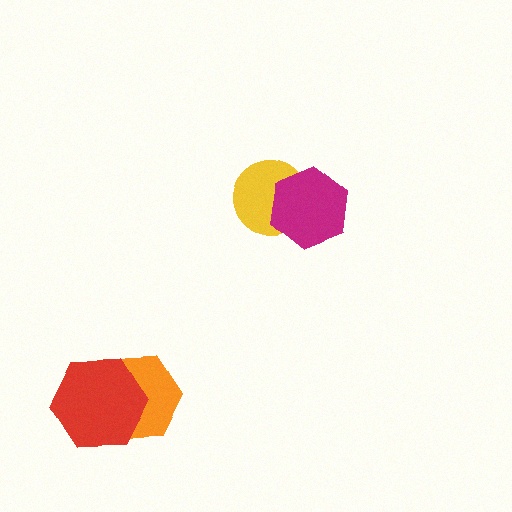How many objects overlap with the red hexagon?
1 object overlaps with the red hexagon.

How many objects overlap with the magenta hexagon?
1 object overlaps with the magenta hexagon.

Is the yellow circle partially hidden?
Yes, it is partially covered by another shape.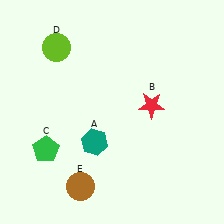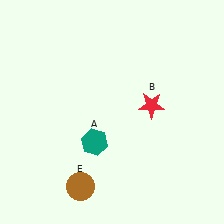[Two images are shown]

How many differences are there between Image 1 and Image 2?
There are 2 differences between the two images.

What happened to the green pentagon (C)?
The green pentagon (C) was removed in Image 2. It was in the bottom-left area of Image 1.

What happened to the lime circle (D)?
The lime circle (D) was removed in Image 2. It was in the top-left area of Image 1.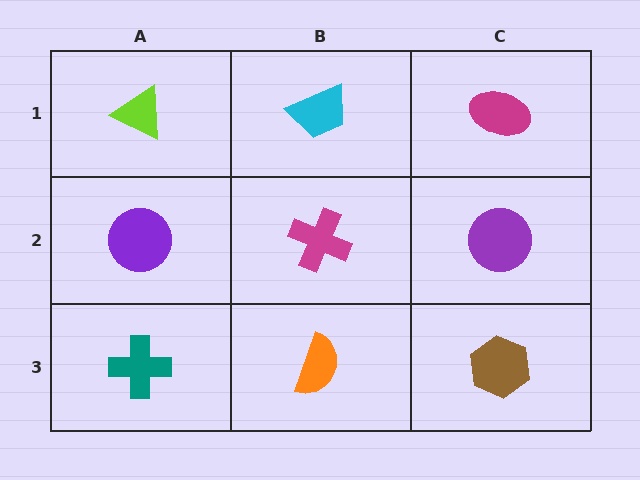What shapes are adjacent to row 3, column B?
A magenta cross (row 2, column B), a teal cross (row 3, column A), a brown hexagon (row 3, column C).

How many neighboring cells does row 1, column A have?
2.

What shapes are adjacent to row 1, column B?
A magenta cross (row 2, column B), a lime triangle (row 1, column A), a magenta ellipse (row 1, column C).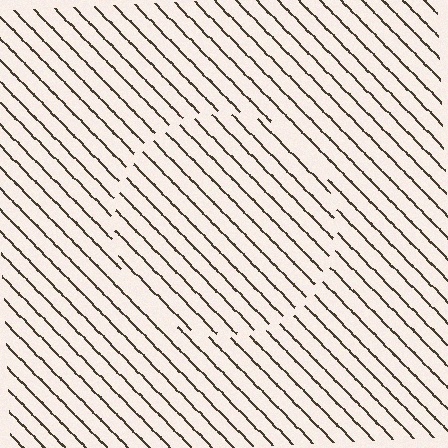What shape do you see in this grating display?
An illusory circle. The interior of the shape contains the same grating, shifted by half a period — the contour is defined by the phase discontinuity where line-ends from the inner and outer gratings abut.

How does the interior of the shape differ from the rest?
The interior of the shape contains the same grating, shifted by half a period — the contour is defined by the phase discontinuity where line-ends from the inner and outer gratings abut.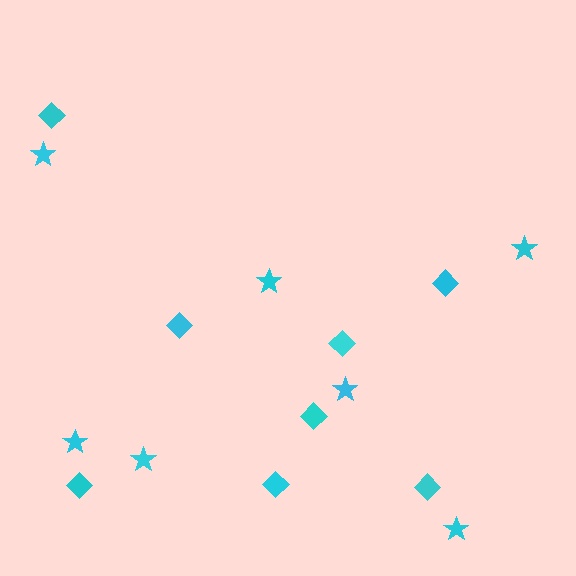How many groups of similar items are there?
There are 2 groups: one group of diamonds (8) and one group of stars (7).